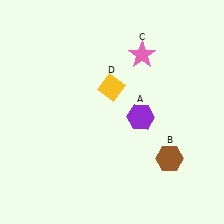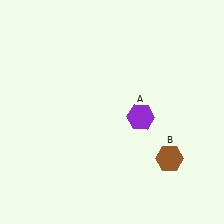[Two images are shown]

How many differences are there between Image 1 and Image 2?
There are 2 differences between the two images.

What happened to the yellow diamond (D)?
The yellow diamond (D) was removed in Image 2. It was in the top-left area of Image 1.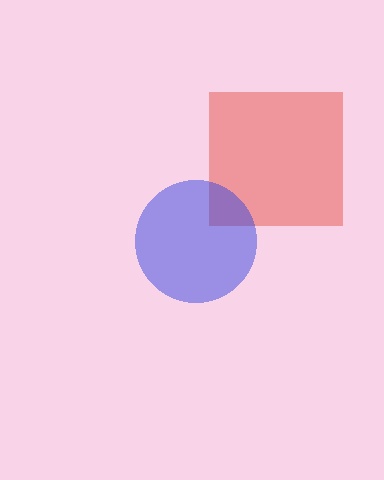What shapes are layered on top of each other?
The layered shapes are: a red square, a blue circle.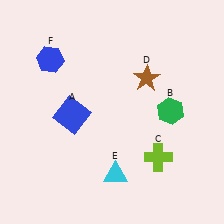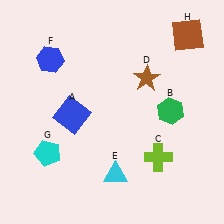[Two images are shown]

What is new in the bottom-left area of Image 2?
A cyan pentagon (G) was added in the bottom-left area of Image 2.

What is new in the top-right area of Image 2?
A brown square (H) was added in the top-right area of Image 2.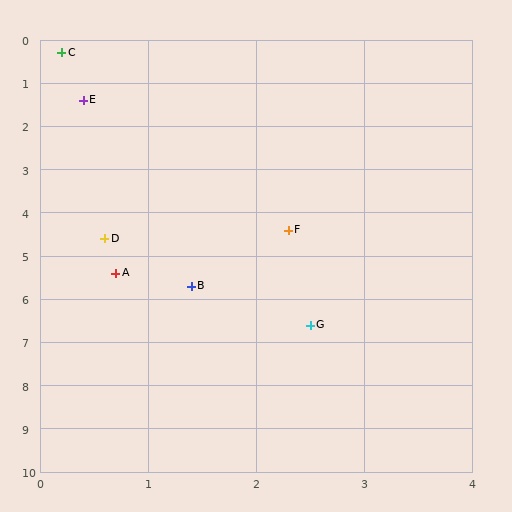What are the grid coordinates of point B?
Point B is at approximately (1.4, 5.7).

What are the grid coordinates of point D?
Point D is at approximately (0.6, 4.6).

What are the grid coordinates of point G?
Point G is at approximately (2.5, 6.6).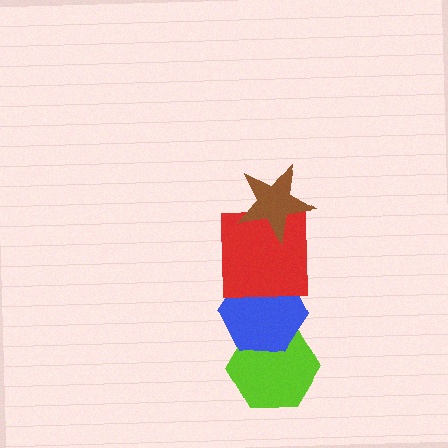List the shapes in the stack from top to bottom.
From top to bottom: the brown star, the red square, the blue hexagon, the lime hexagon.